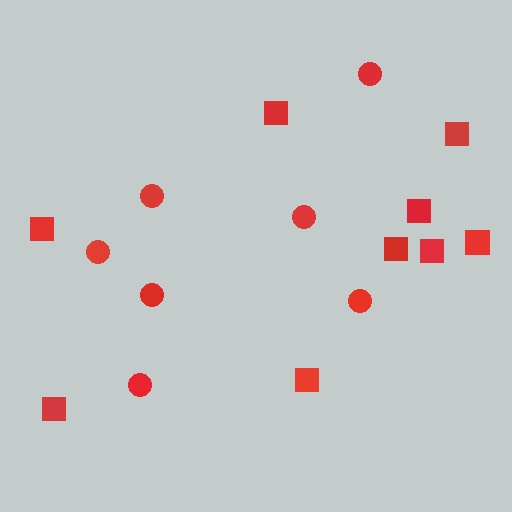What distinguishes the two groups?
There are 2 groups: one group of squares (9) and one group of circles (7).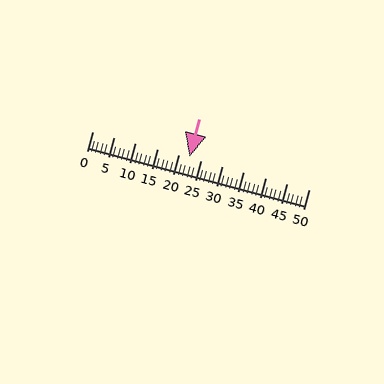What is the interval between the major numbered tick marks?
The major tick marks are spaced 5 units apart.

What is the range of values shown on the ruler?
The ruler shows values from 0 to 50.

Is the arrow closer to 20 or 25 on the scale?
The arrow is closer to 25.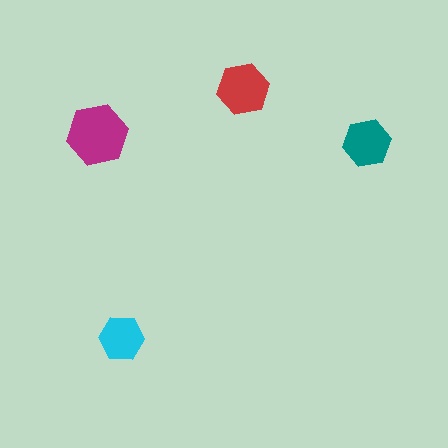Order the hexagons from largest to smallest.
the magenta one, the red one, the teal one, the cyan one.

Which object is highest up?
The red hexagon is topmost.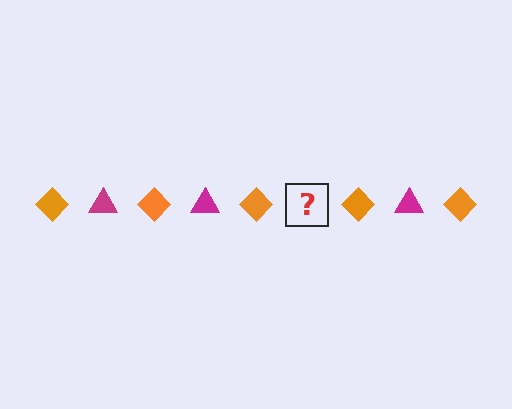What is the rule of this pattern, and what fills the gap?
The rule is that the pattern alternates between orange diamond and magenta triangle. The gap should be filled with a magenta triangle.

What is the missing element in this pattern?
The missing element is a magenta triangle.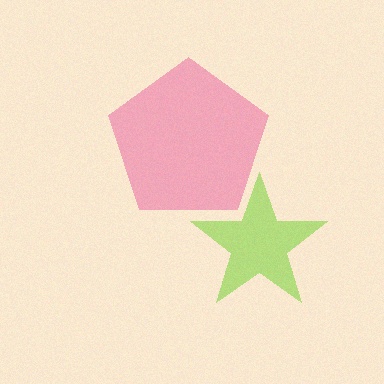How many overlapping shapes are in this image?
There are 2 overlapping shapes in the image.